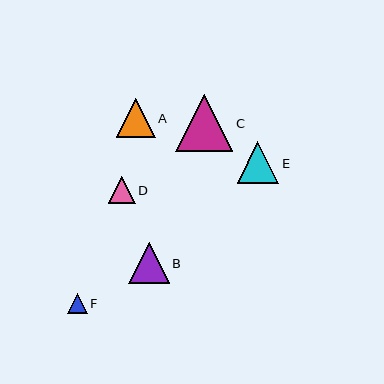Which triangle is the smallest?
Triangle F is the smallest with a size of approximately 19 pixels.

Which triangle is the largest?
Triangle C is the largest with a size of approximately 57 pixels.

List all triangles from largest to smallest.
From largest to smallest: C, E, B, A, D, F.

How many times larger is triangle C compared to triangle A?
Triangle C is approximately 1.5 times the size of triangle A.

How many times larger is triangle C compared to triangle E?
Triangle C is approximately 1.4 times the size of triangle E.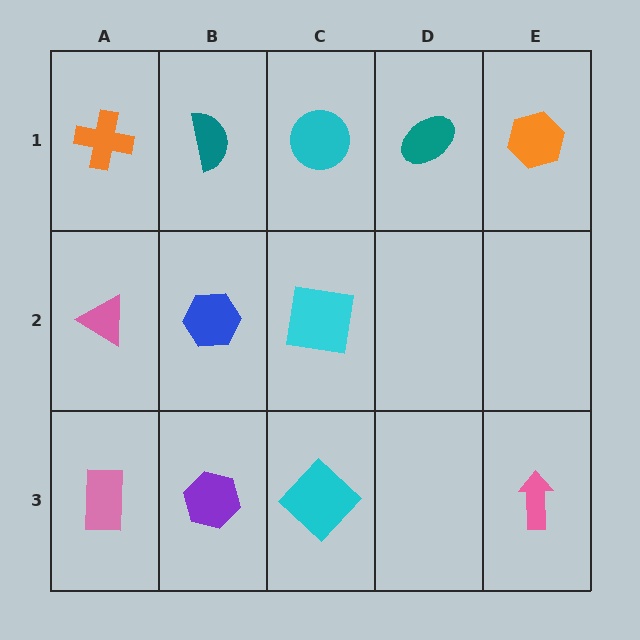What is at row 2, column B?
A blue hexagon.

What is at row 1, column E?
An orange hexagon.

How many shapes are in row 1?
5 shapes.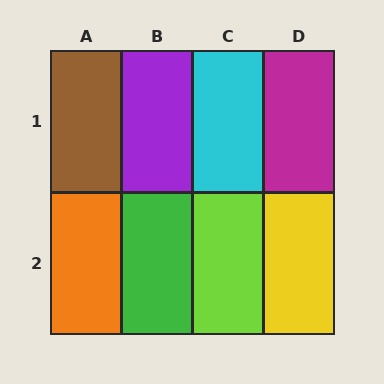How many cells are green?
1 cell is green.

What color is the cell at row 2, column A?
Orange.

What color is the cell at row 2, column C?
Lime.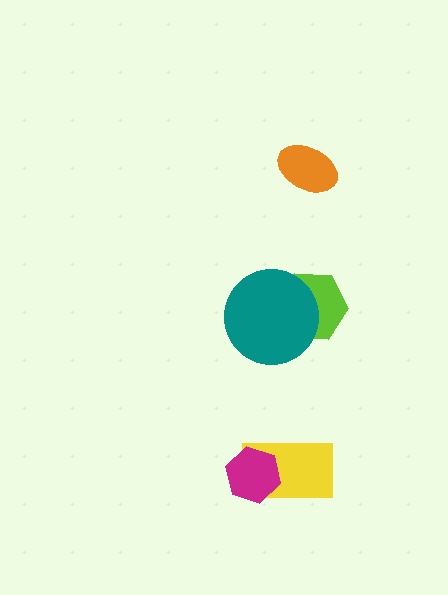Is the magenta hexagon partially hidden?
No, no other shape covers it.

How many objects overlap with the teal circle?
1 object overlaps with the teal circle.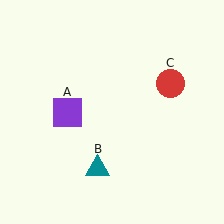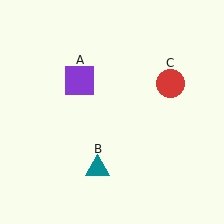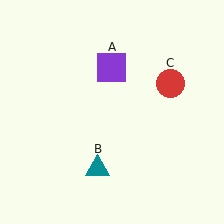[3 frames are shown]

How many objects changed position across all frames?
1 object changed position: purple square (object A).